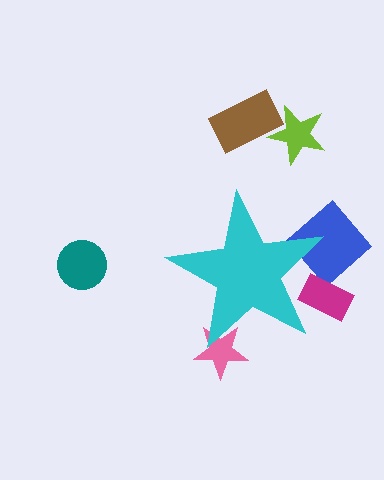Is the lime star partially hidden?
No, the lime star is fully visible.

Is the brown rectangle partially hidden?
No, the brown rectangle is fully visible.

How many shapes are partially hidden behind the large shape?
3 shapes are partially hidden.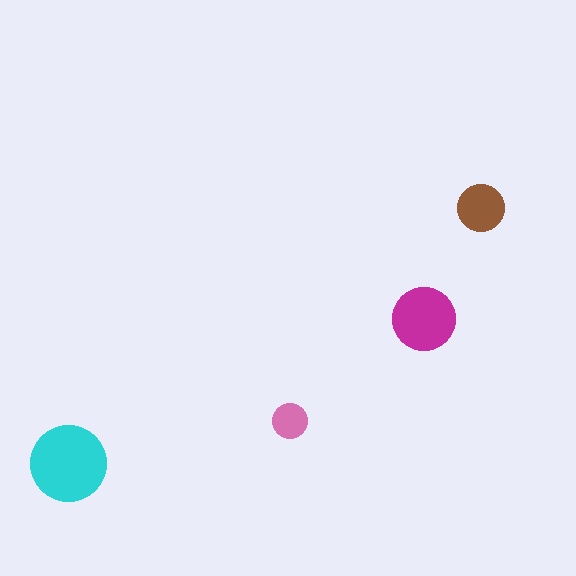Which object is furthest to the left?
The cyan circle is leftmost.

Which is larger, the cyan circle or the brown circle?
The cyan one.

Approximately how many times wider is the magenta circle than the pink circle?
About 2 times wider.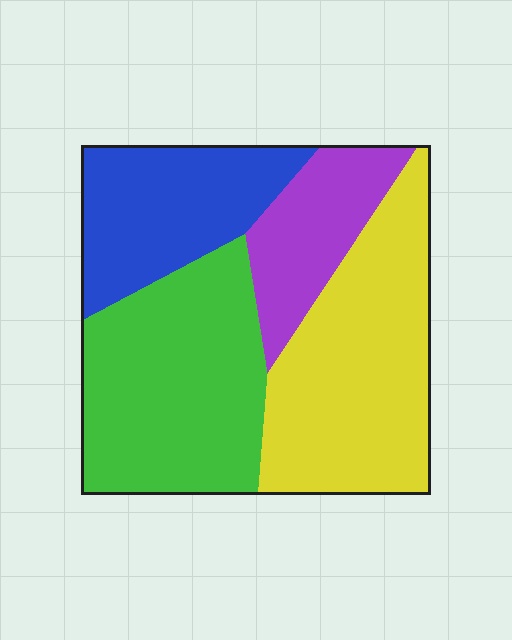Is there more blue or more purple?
Blue.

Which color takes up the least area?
Purple, at roughly 15%.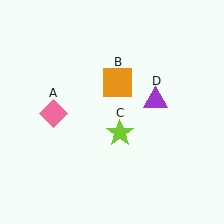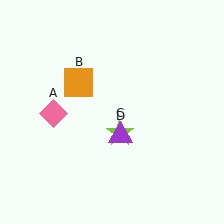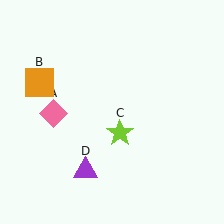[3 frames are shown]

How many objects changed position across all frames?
2 objects changed position: orange square (object B), purple triangle (object D).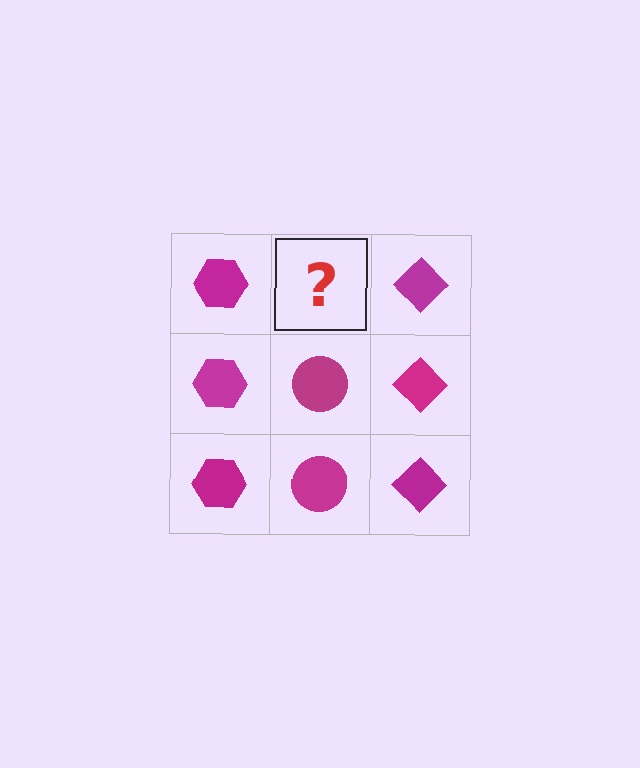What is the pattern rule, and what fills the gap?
The rule is that each column has a consistent shape. The gap should be filled with a magenta circle.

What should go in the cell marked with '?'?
The missing cell should contain a magenta circle.